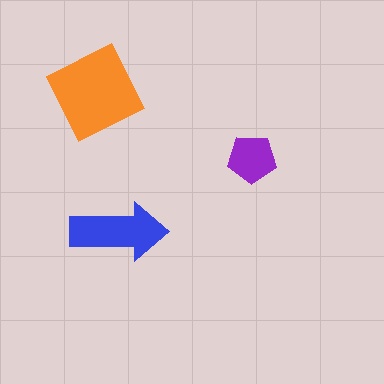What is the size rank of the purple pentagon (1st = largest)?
3rd.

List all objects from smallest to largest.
The purple pentagon, the blue arrow, the orange diamond.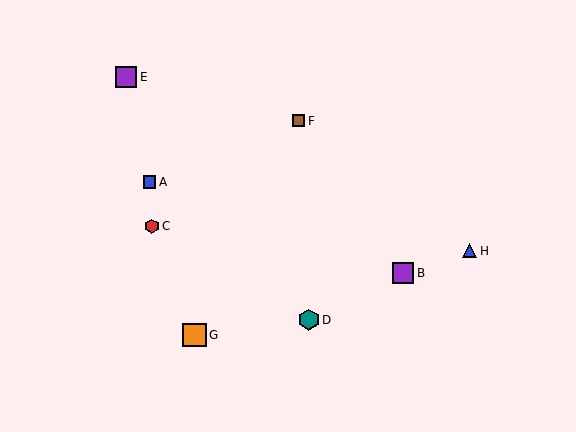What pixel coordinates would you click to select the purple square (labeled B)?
Click at (403, 273) to select the purple square B.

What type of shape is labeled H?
Shape H is a blue triangle.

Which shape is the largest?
The orange square (labeled G) is the largest.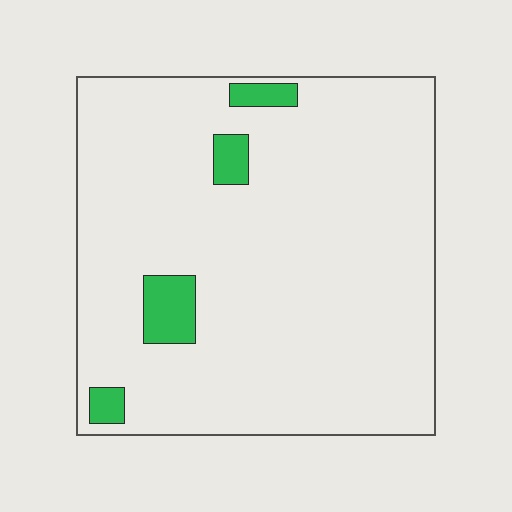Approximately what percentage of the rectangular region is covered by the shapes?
Approximately 5%.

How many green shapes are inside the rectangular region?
4.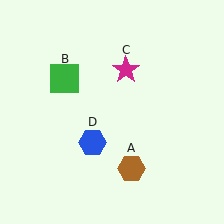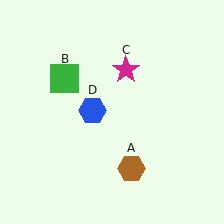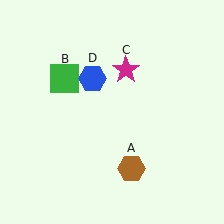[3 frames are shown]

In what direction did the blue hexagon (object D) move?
The blue hexagon (object D) moved up.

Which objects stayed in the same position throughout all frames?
Brown hexagon (object A) and green square (object B) and magenta star (object C) remained stationary.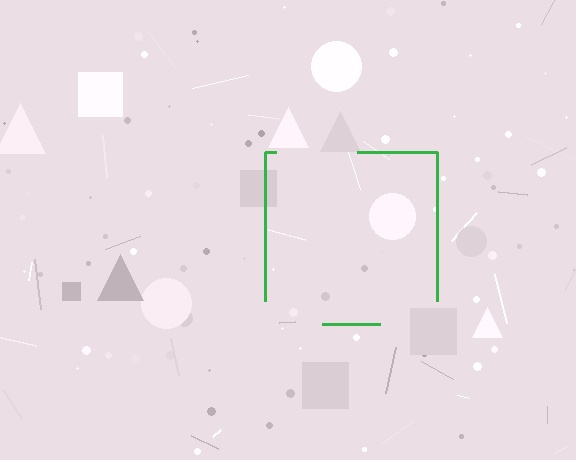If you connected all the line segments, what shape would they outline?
They would outline a square.